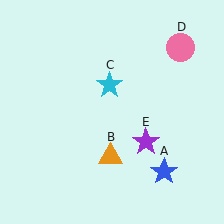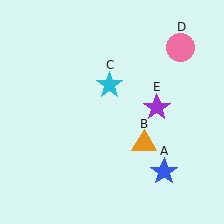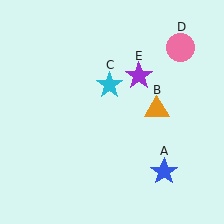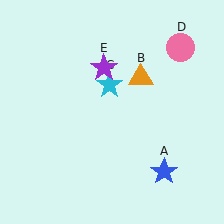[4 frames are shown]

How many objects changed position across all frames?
2 objects changed position: orange triangle (object B), purple star (object E).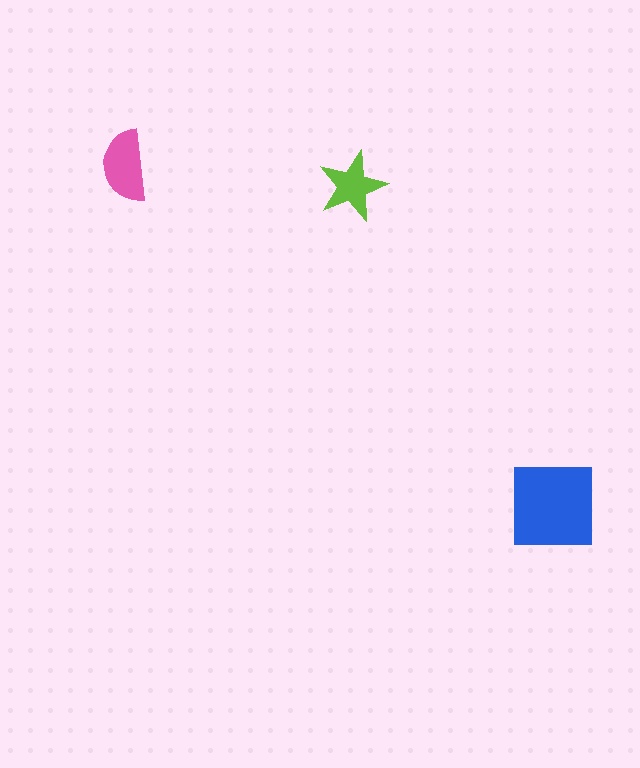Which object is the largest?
The blue square.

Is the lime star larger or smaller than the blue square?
Smaller.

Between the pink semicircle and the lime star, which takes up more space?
The pink semicircle.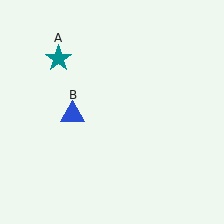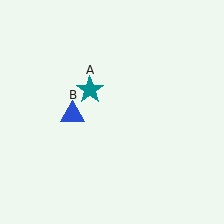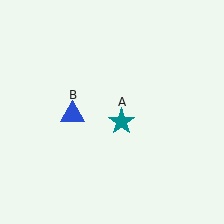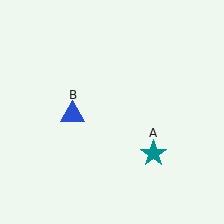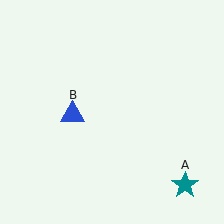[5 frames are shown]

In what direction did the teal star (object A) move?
The teal star (object A) moved down and to the right.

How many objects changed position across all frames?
1 object changed position: teal star (object A).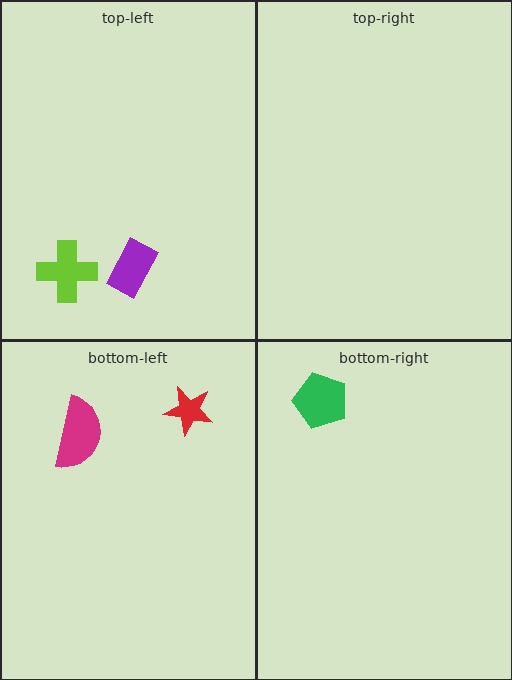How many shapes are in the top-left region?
2.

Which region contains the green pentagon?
The bottom-right region.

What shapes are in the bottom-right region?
The green pentagon.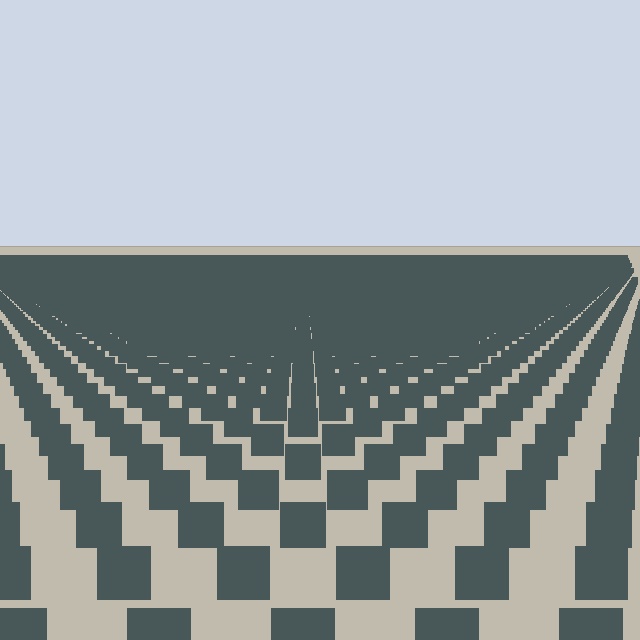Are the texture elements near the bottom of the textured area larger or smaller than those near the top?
Larger. Near the bottom, elements are closer to the viewer and appear at a bigger on-screen size.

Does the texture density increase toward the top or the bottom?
Density increases toward the top.